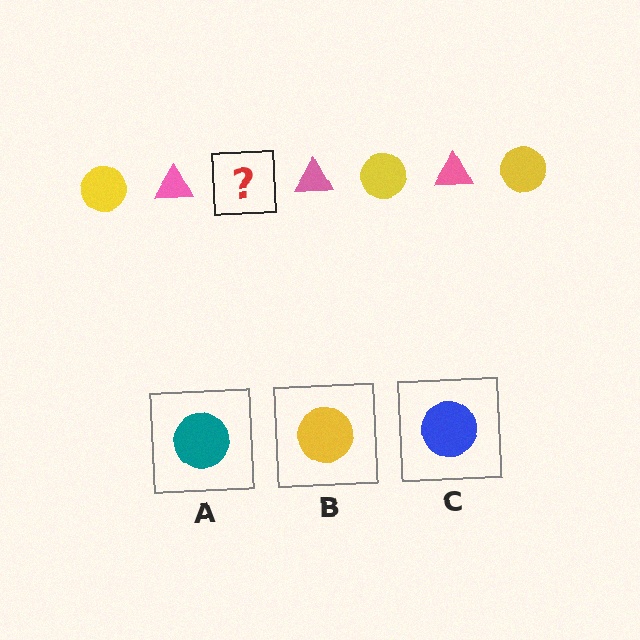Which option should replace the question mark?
Option B.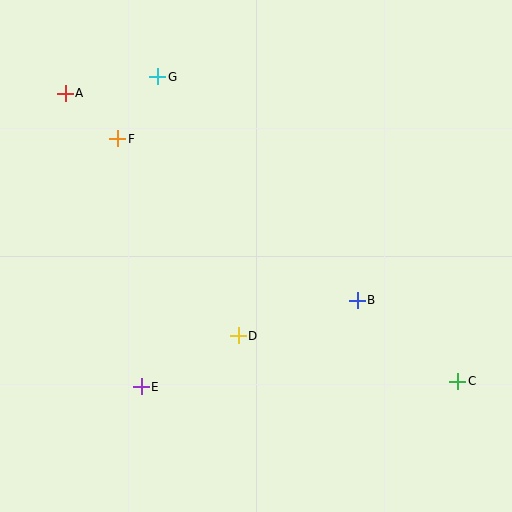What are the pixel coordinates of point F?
Point F is at (118, 139).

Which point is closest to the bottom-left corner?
Point E is closest to the bottom-left corner.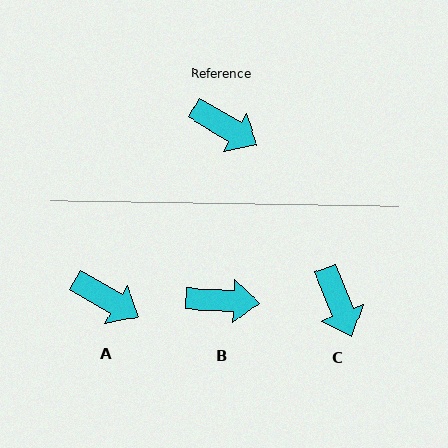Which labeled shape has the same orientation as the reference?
A.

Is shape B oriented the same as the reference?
No, it is off by about 28 degrees.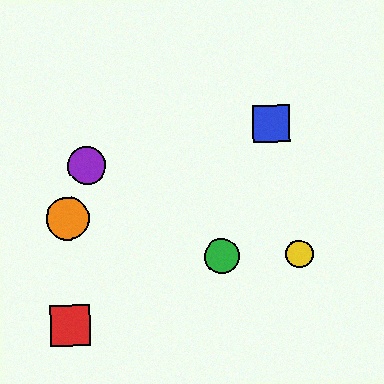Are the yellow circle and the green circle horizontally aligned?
Yes, both are at y≈254.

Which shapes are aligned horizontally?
The green circle, the yellow circle are aligned horizontally.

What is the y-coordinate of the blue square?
The blue square is at y≈124.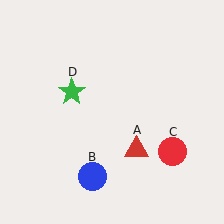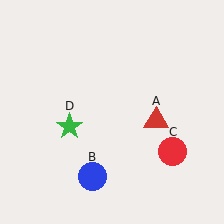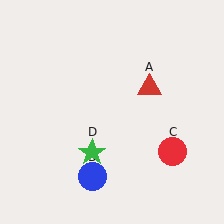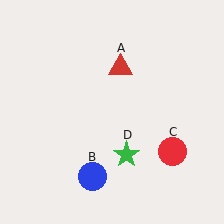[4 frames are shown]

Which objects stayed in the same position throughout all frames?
Blue circle (object B) and red circle (object C) remained stationary.